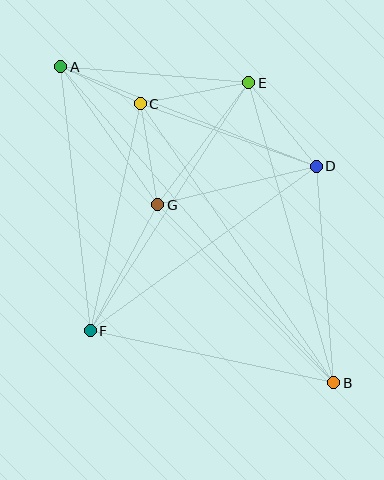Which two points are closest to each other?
Points A and C are closest to each other.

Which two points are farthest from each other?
Points A and B are farthest from each other.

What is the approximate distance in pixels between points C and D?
The distance between C and D is approximately 187 pixels.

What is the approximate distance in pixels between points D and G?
The distance between D and G is approximately 163 pixels.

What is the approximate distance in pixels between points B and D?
The distance between B and D is approximately 217 pixels.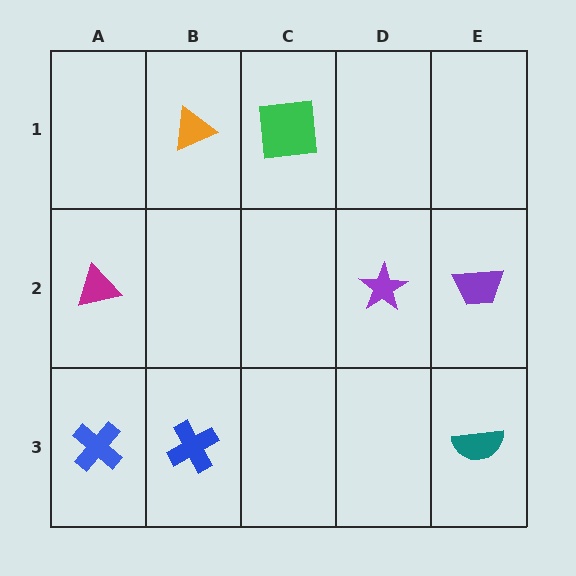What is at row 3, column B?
A blue cross.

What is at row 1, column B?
An orange triangle.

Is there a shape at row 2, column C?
No, that cell is empty.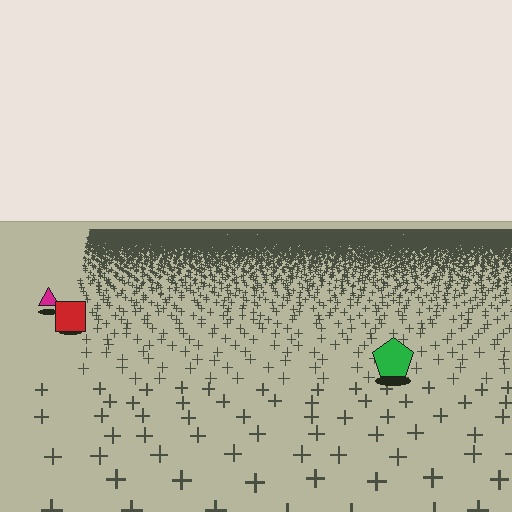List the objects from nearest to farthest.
From nearest to farthest: the green pentagon, the red square, the magenta triangle.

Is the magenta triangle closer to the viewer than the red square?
No. The red square is closer — you can tell from the texture gradient: the ground texture is coarser near it.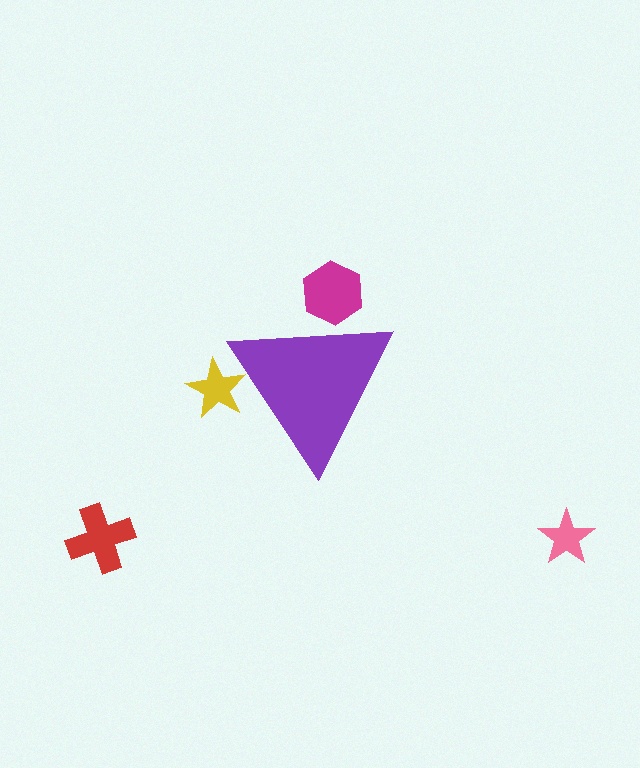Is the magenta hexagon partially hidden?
Yes, the magenta hexagon is partially hidden behind the purple triangle.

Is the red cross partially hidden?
No, the red cross is fully visible.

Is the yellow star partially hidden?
Yes, the yellow star is partially hidden behind the purple triangle.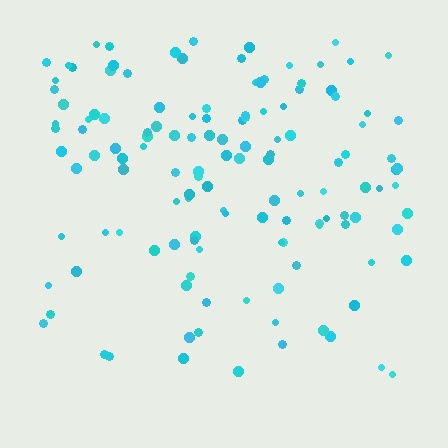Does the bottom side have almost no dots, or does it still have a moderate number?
Still a moderate number, just noticeably fewer than the top.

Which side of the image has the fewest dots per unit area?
The bottom.